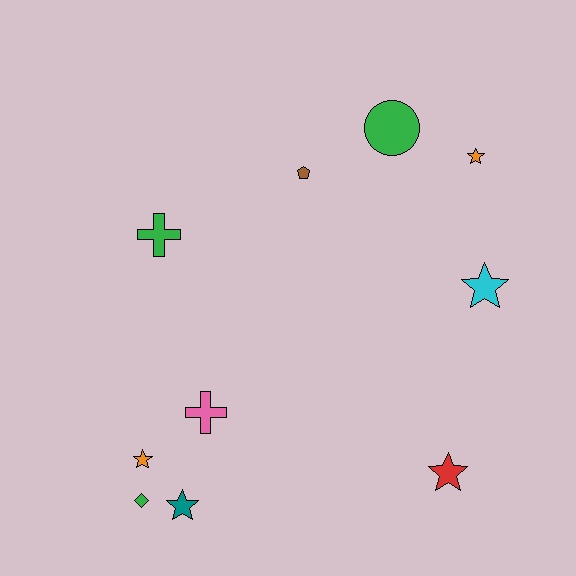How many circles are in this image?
There is 1 circle.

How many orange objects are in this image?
There are 2 orange objects.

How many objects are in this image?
There are 10 objects.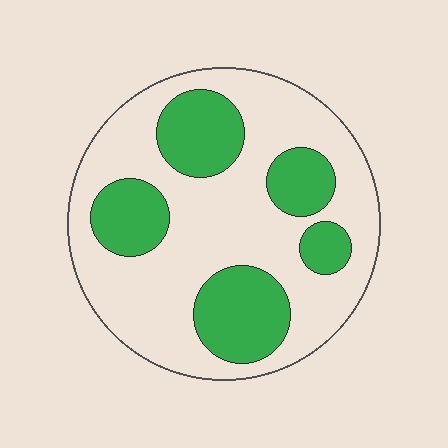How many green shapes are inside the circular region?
5.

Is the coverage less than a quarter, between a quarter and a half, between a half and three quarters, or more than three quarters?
Between a quarter and a half.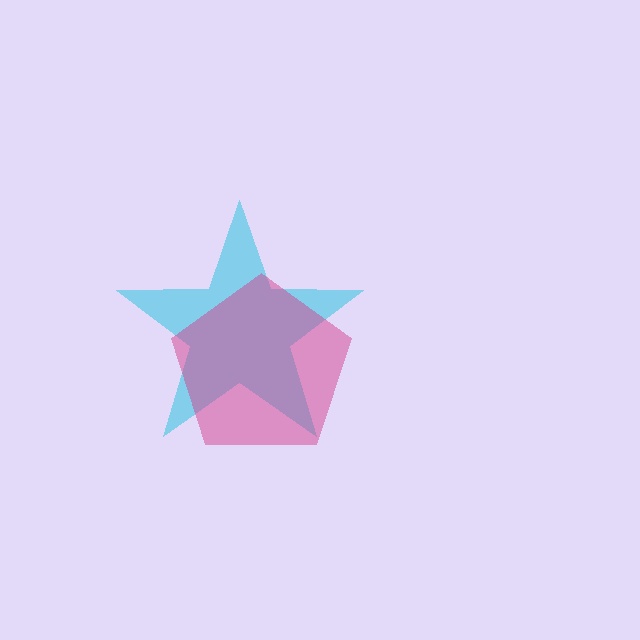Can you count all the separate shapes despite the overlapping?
Yes, there are 2 separate shapes.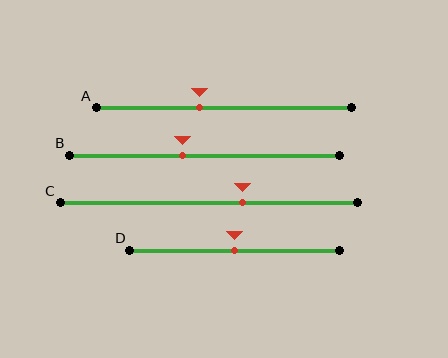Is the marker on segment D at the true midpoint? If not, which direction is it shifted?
Yes, the marker on segment D is at the true midpoint.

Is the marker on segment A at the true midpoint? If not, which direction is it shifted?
No, the marker on segment A is shifted to the left by about 10% of the segment length.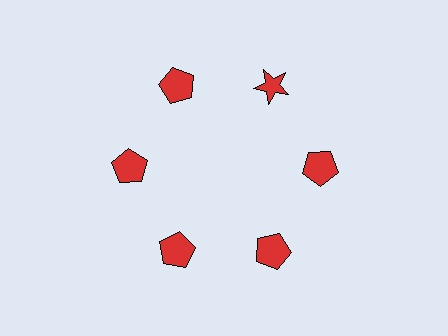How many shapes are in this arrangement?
There are 6 shapes arranged in a ring pattern.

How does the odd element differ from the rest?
It has a different shape: star instead of pentagon.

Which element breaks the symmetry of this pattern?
The red star at roughly the 1 o'clock position breaks the symmetry. All other shapes are red pentagons.